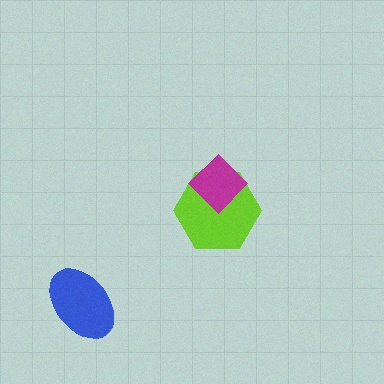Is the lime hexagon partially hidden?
Yes, it is partially covered by another shape.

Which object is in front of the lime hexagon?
The magenta diamond is in front of the lime hexagon.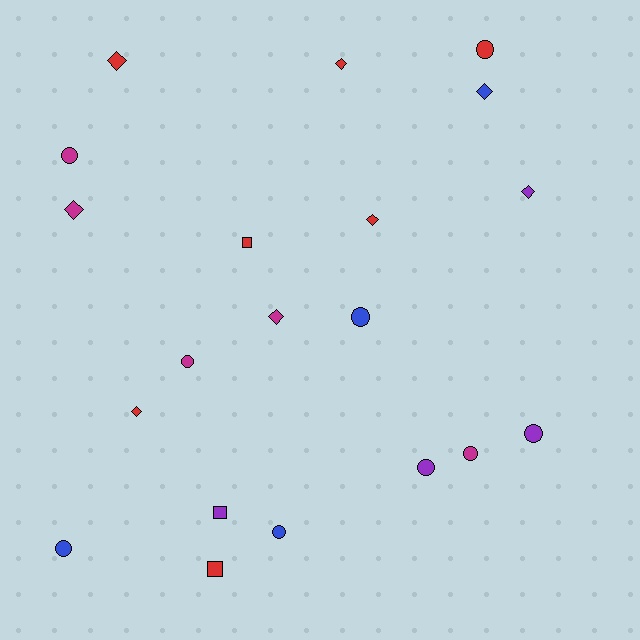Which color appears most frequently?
Red, with 7 objects.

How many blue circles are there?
There are 3 blue circles.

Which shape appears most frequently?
Circle, with 9 objects.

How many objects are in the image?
There are 20 objects.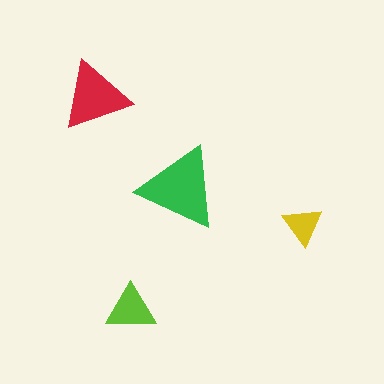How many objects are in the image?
There are 4 objects in the image.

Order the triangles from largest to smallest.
the green one, the red one, the lime one, the yellow one.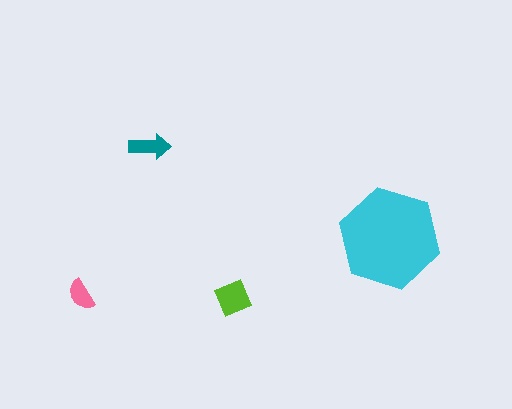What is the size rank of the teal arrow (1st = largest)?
3rd.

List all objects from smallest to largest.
The pink semicircle, the teal arrow, the lime square, the cyan hexagon.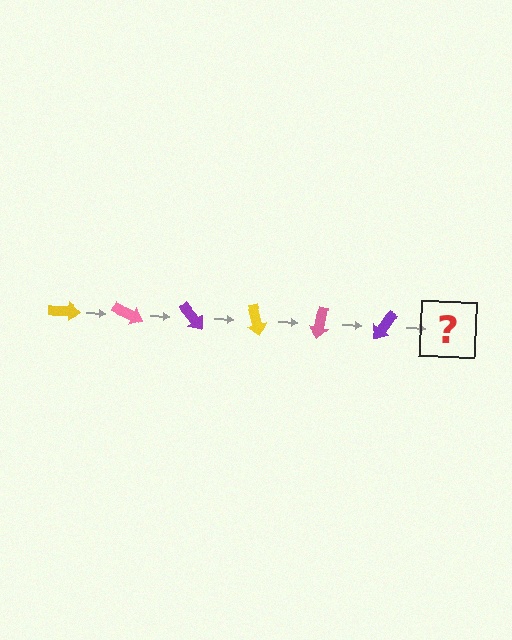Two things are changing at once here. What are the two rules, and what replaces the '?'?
The two rules are that it rotates 25 degrees each step and the color cycles through yellow, pink, and purple. The '?' should be a yellow arrow, rotated 150 degrees from the start.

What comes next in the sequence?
The next element should be a yellow arrow, rotated 150 degrees from the start.